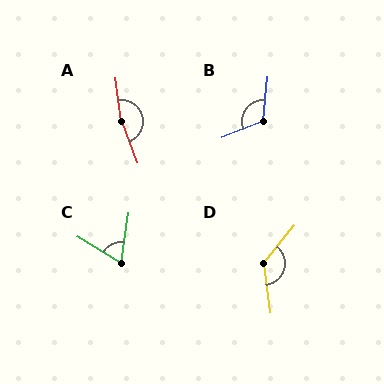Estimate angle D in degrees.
Approximately 133 degrees.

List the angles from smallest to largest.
C (66°), B (118°), D (133°), A (167°).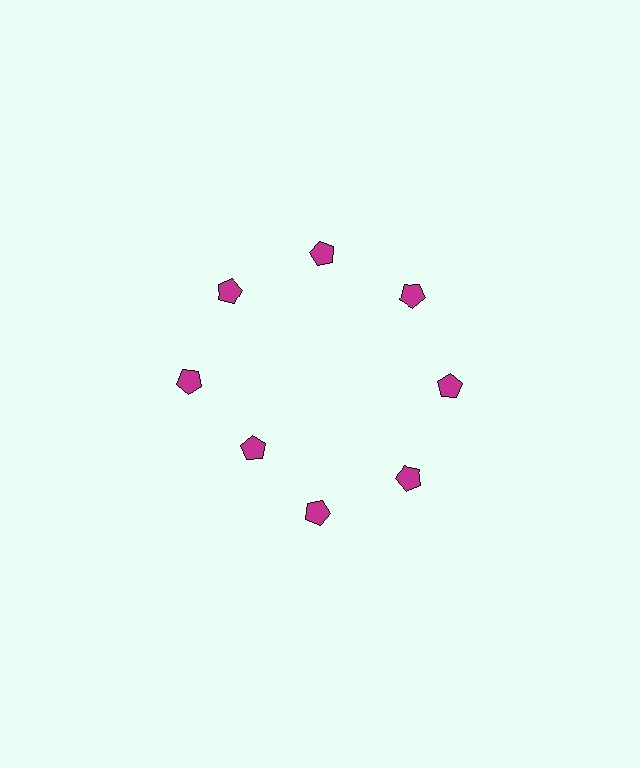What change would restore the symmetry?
The symmetry would be restored by moving it outward, back onto the ring so that all 8 pentagons sit at equal angles and equal distance from the center.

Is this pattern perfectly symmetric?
No. The 8 magenta pentagons are arranged in a ring, but one element near the 8 o'clock position is pulled inward toward the center, breaking the 8-fold rotational symmetry.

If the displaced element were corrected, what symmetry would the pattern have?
It would have 8-fold rotational symmetry — the pattern would map onto itself every 45 degrees.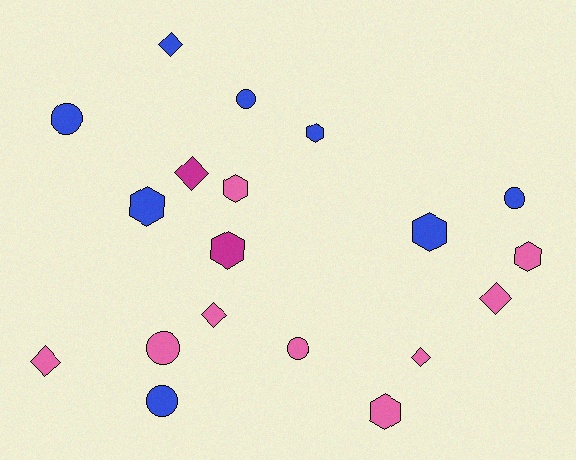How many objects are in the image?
There are 19 objects.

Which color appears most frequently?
Pink, with 9 objects.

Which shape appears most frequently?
Hexagon, with 7 objects.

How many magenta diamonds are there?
There is 1 magenta diamond.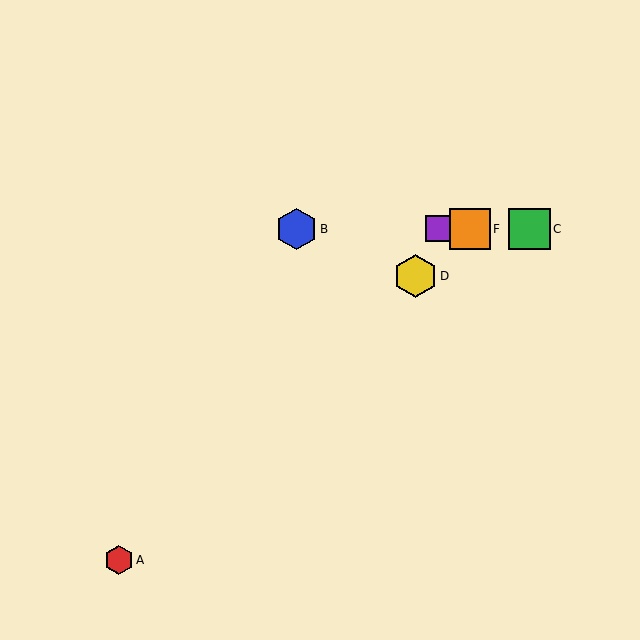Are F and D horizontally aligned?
No, F is at y≈229 and D is at y≈276.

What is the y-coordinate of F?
Object F is at y≈229.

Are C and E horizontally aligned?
Yes, both are at y≈229.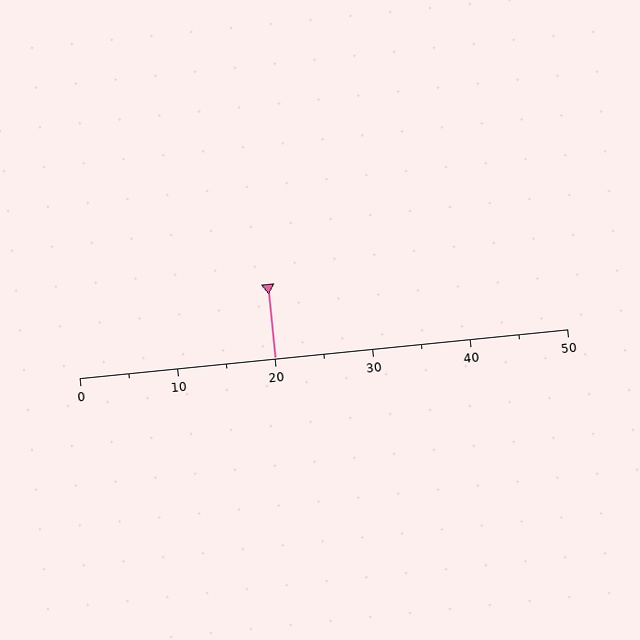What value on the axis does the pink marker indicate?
The marker indicates approximately 20.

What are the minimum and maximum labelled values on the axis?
The axis runs from 0 to 50.